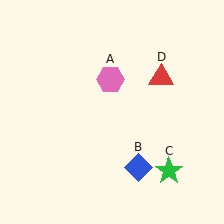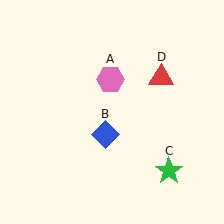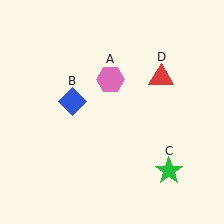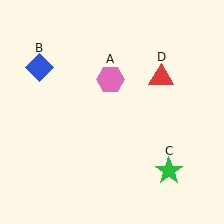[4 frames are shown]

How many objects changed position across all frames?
1 object changed position: blue diamond (object B).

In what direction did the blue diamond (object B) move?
The blue diamond (object B) moved up and to the left.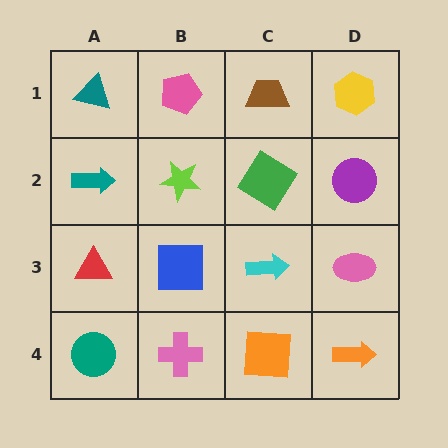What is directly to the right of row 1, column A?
A pink pentagon.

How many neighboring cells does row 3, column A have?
3.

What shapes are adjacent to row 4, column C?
A cyan arrow (row 3, column C), a pink cross (row 4, column B), an orange arrow (row 4, column D).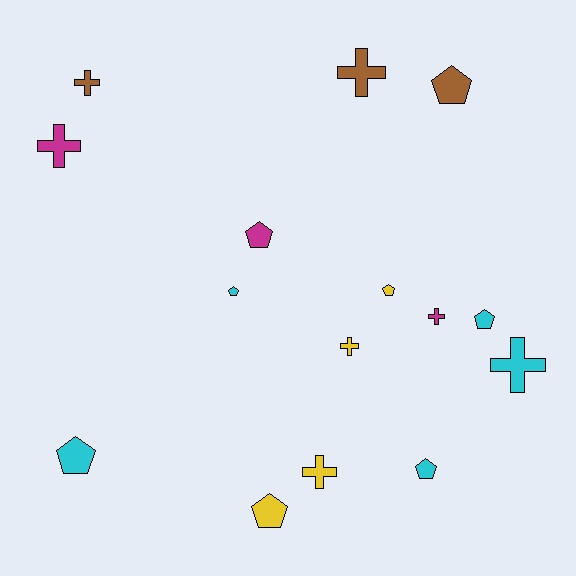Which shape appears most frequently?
Pentagon, with 8 objects.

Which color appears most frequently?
Cyan, with 5 objects.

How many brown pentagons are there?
There is 1 brown pentagon.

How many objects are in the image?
There are 15 objects.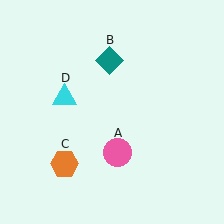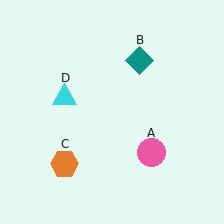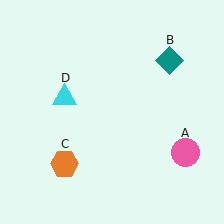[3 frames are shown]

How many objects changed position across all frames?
2 objects changed position: pink circle (object A), teal diamond (object B).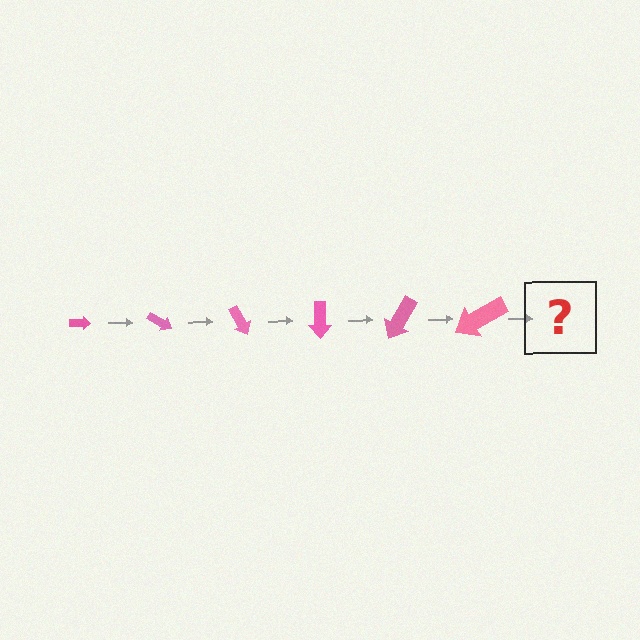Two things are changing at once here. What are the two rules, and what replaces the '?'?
The two rules are that the arrow grows larger each step and it rotates 30 degrees each step. The '?' should be an arrow, larger than the previous one and rotated 180 degrees from the start.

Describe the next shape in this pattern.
It should be an arrow, larger than the previous one and rotated 180 degrees from the start.